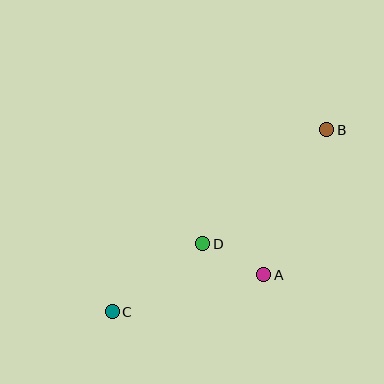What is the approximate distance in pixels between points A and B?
The distance between A and B is approximately 158 pixels.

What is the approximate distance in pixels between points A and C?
The distance between A and C is approximately 156 pixels.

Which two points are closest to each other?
Points A and D are closest to each other.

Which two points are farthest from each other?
Points B and C are farthest from each other.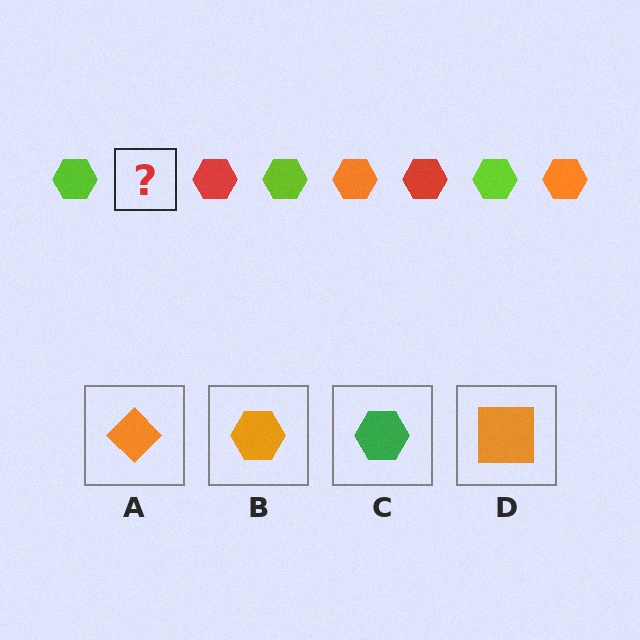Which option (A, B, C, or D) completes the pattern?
B.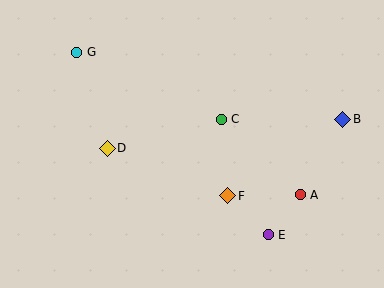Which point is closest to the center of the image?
Point C at (221, 119) is closest to the center.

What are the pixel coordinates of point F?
Point F is at (228, 196).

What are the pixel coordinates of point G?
Point G is at (77, 52).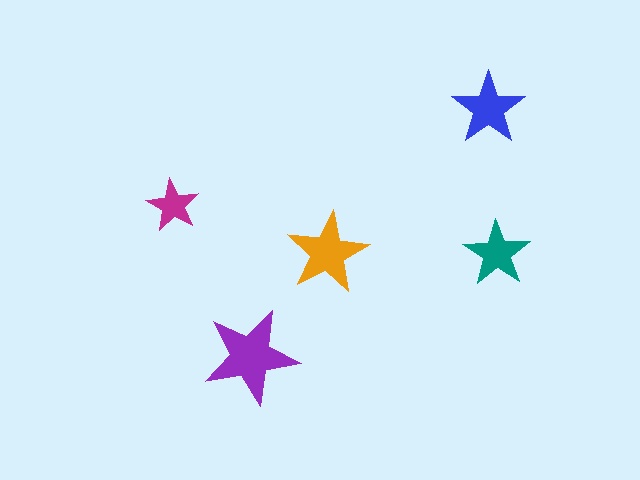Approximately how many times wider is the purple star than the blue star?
About 1.5 times wider.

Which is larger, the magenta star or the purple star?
The purple one.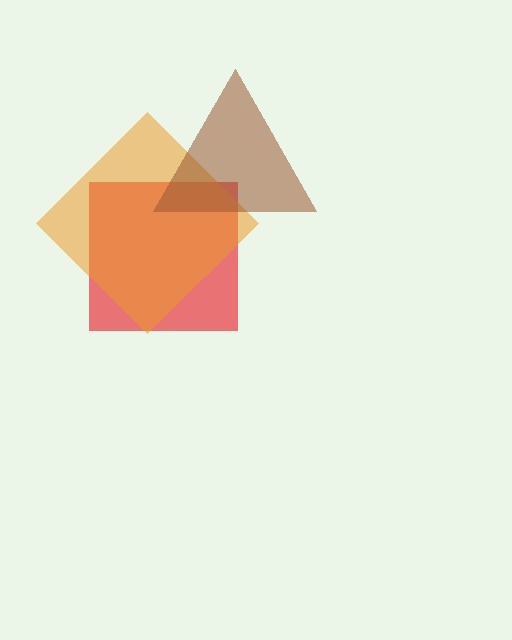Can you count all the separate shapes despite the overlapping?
Yes, there are 3 separate shapes.